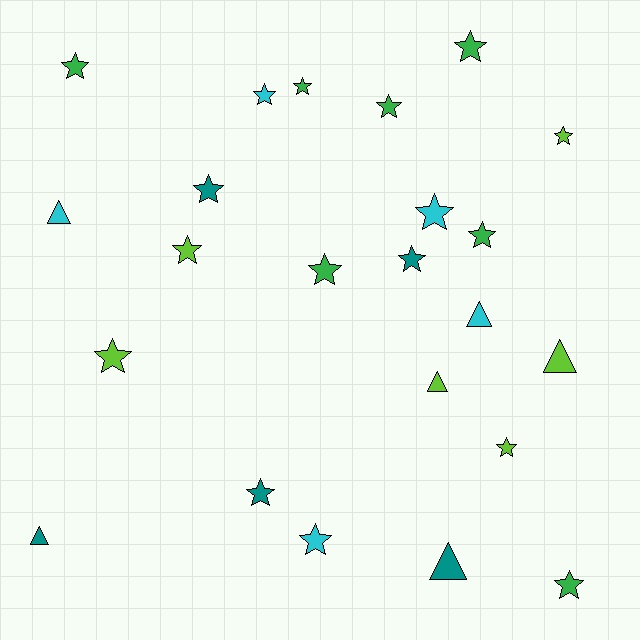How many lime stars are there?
There are 4 lime stars.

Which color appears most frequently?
Green, with 7 objects.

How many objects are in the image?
There are 23 objects.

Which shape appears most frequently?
Star, with 17 objects.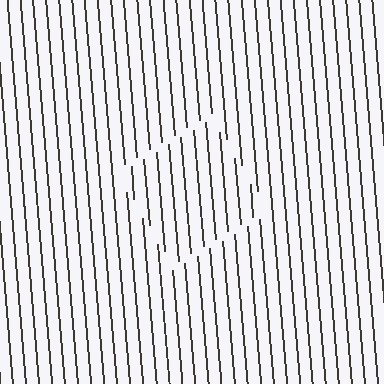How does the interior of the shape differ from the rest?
The interior of the shape contains the same grating, shifted by half a period — the contour is defined by the phase discontinuity where line-ends from the inner and outer gratings abut.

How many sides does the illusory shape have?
4 sides — the line-ends trace a square.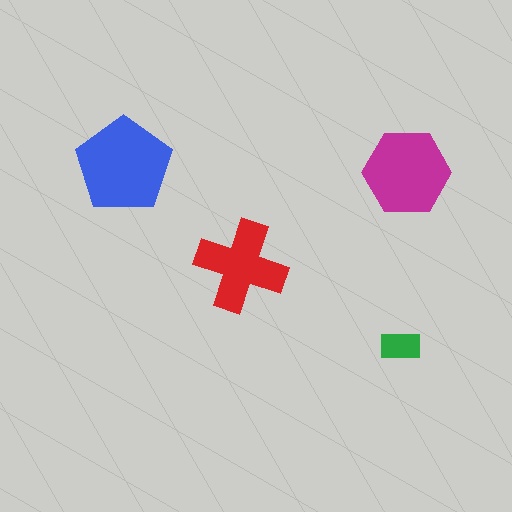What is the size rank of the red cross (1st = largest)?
3rd.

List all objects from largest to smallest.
The blue pentagon, the magenta hexagon, the red cross, the green rectangle.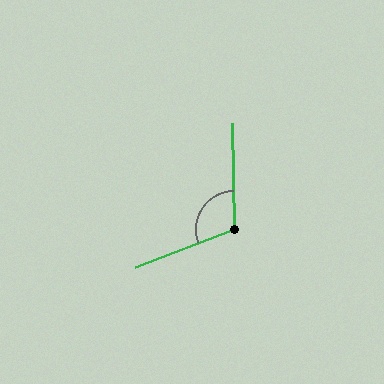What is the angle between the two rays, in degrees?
Approximately 109 degrees.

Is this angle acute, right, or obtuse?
It is obtuse.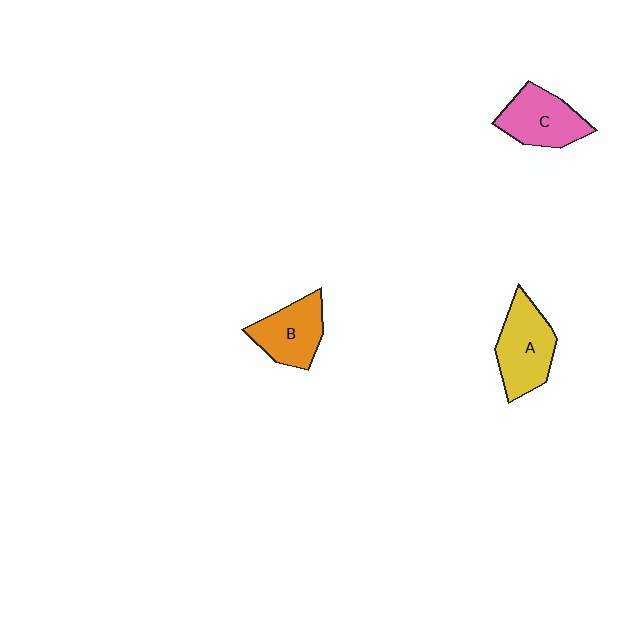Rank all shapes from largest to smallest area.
From largest to smallest: A (yellow), C (pink), B (orange).